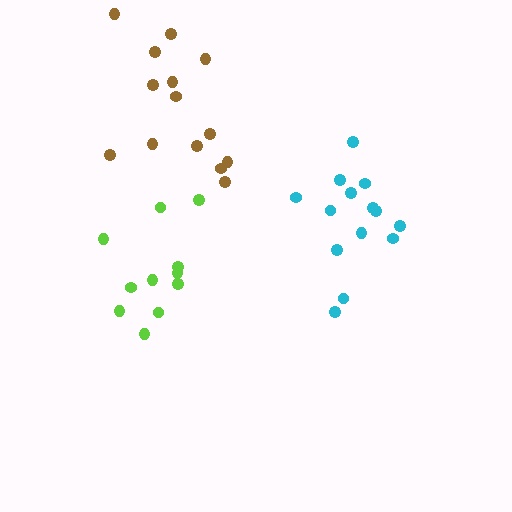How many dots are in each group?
Group 1: 11 dots, Group 2: 14 dots, Group 3: 14 dots (39 total).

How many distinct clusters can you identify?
There are 3 distinct clusters.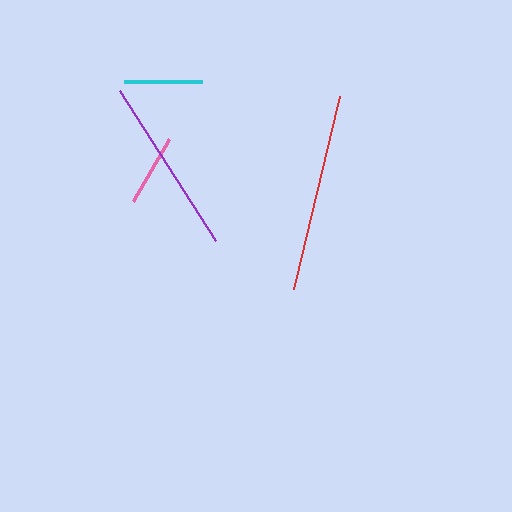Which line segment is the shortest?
The pink line is the shortest at approximately 71 pixels.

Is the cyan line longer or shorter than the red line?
The red line is longer than the cyan line.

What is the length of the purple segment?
The purple segment is approximately 179 pixels long.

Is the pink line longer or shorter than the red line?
The red line is longer than the pink line.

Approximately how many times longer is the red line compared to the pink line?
The red line is approximately 2.8 times the length of the pink line.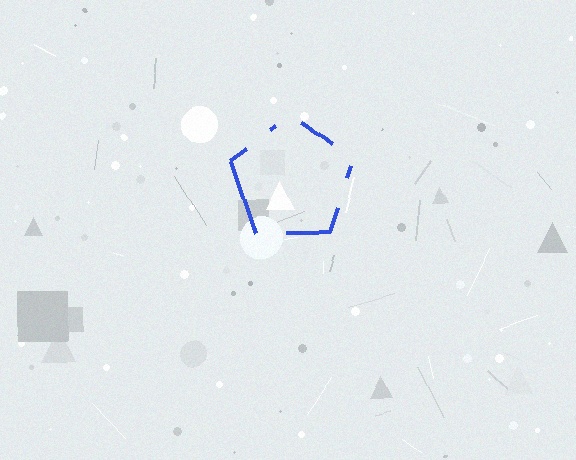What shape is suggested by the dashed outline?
The dashed outline suggests a pentagon.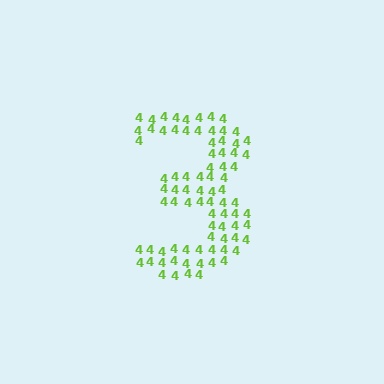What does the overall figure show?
The overall figure shows the digit 3.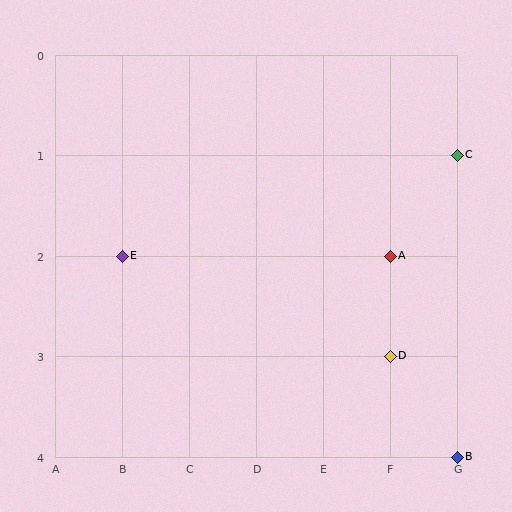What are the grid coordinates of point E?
Point E is at grid coordinates (B, 2).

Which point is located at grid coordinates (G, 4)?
Point B is at (G, 4).